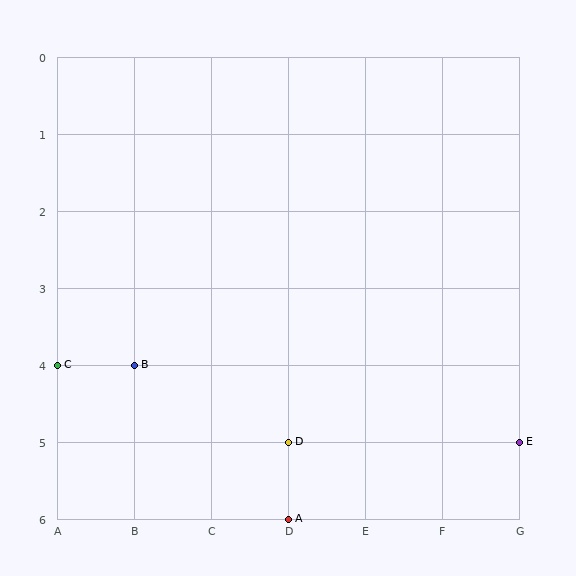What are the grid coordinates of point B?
Point B is at grid coordinates (B, 4).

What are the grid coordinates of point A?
Point A is at grid coordinates (D, 6).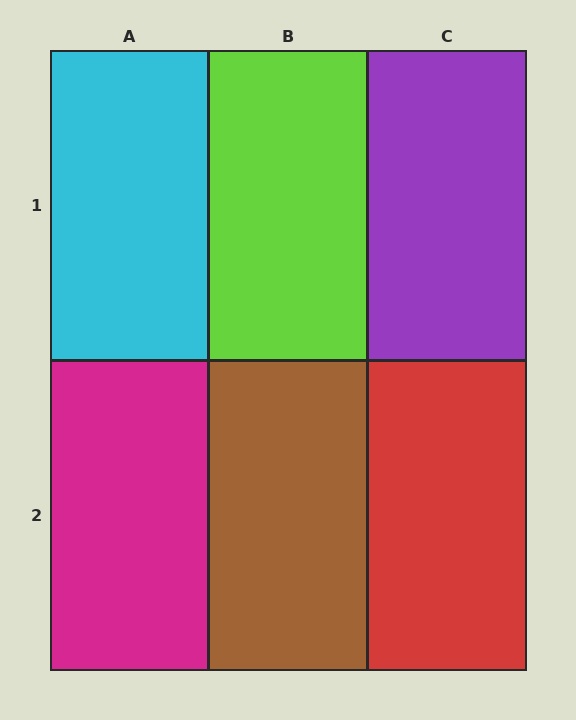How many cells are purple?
1 cell is purple.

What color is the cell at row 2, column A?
Magenta.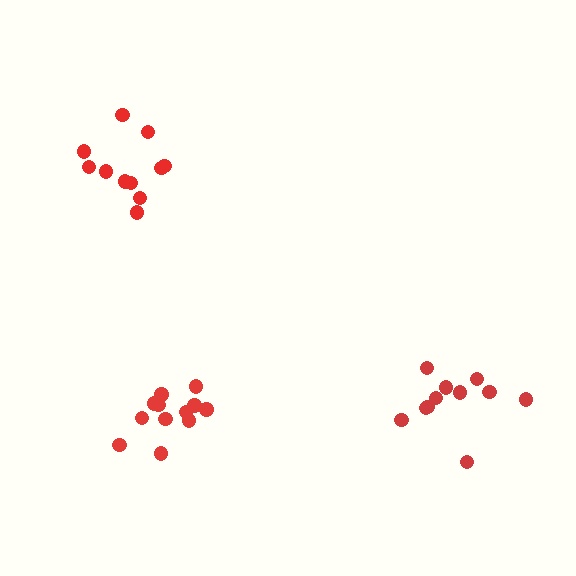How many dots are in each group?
Group 1: 12 dots, Group 2: 11 dots, Group 3: 11 dots (34 total).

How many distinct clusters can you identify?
There are 3 distinct clusters.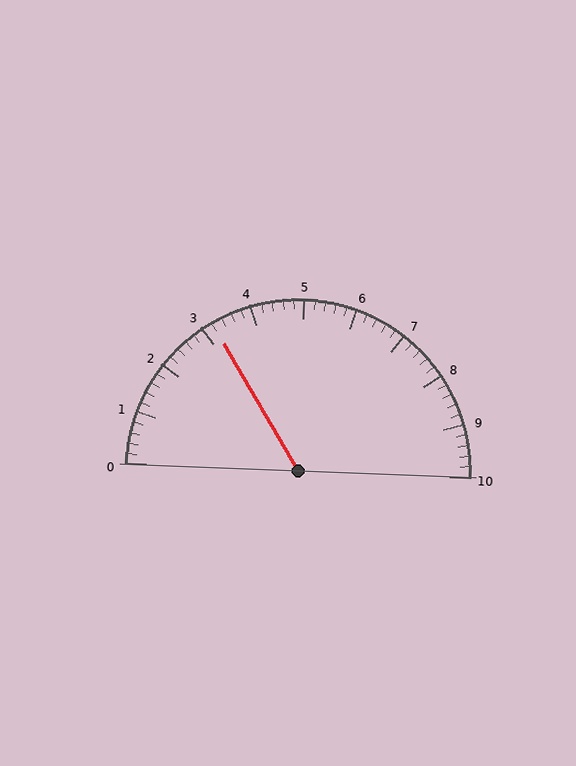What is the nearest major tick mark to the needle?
The nearest major tick mark is 3.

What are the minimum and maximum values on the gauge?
The gauge ranges from 0 to 10.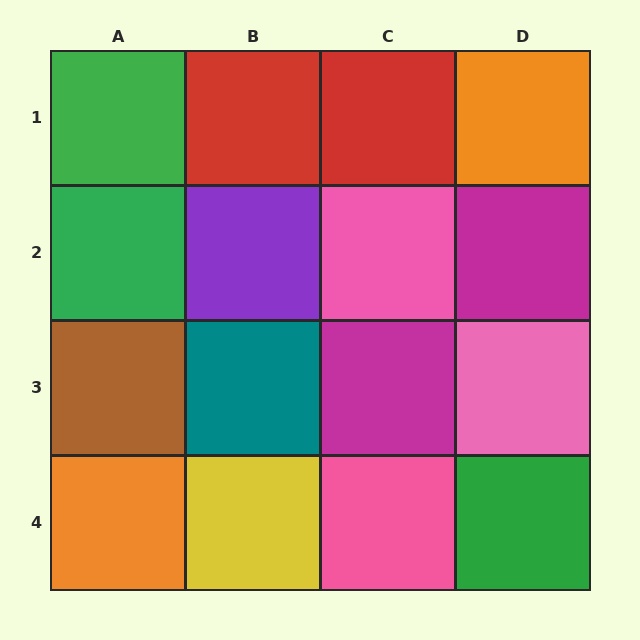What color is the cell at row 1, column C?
Red.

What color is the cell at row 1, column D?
Orange.